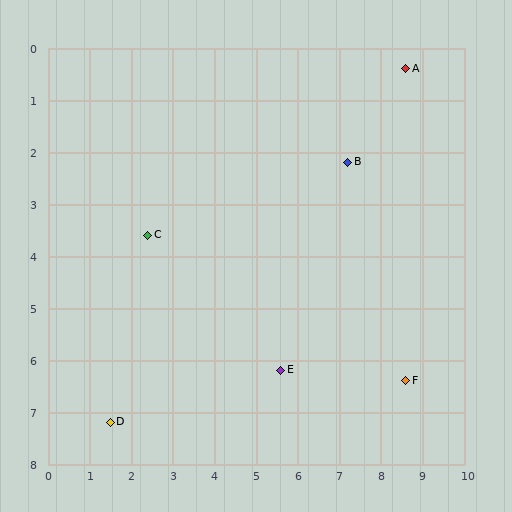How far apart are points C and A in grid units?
Points C and A are about 7.0 grid units apart.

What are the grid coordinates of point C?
Point C is at approximately (2.4, 3.6).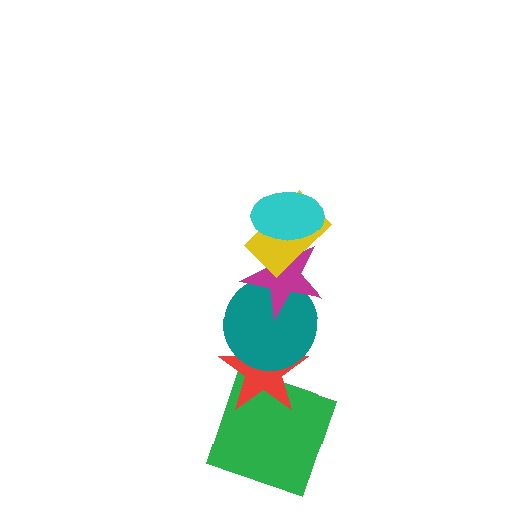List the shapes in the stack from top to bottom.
From top to bottom: the cyan ellipse, the yellow rectangle, the magenta star, the teal circle, the red star, the green square.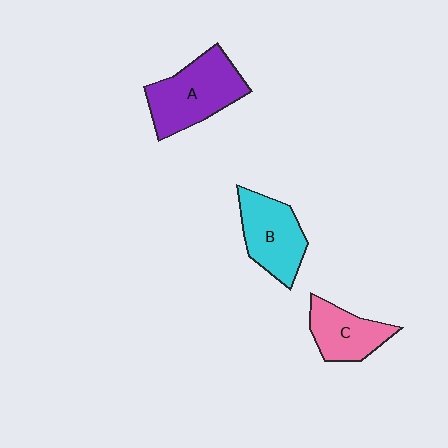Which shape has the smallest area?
Shape C (pink).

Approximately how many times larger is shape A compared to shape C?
Approximately 1.5 times.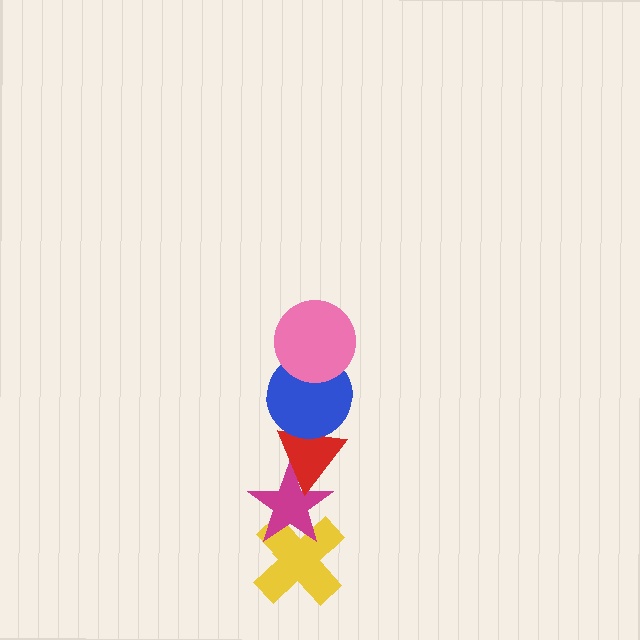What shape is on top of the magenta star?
The red triangle is on top of the magenta star.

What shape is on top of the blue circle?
The pink circle is on top of the blue circle.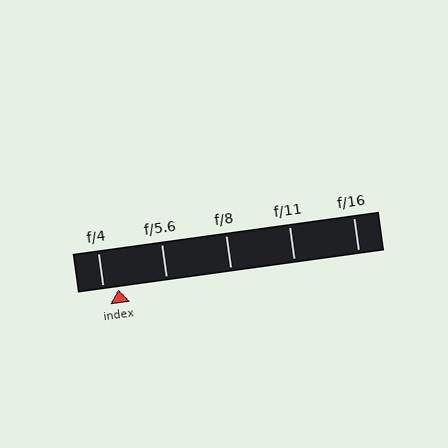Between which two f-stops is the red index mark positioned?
The index mark is between f/4 and f/5.6.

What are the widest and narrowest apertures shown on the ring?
The widest aperture shown is f/4 and the narrowest is f/16.